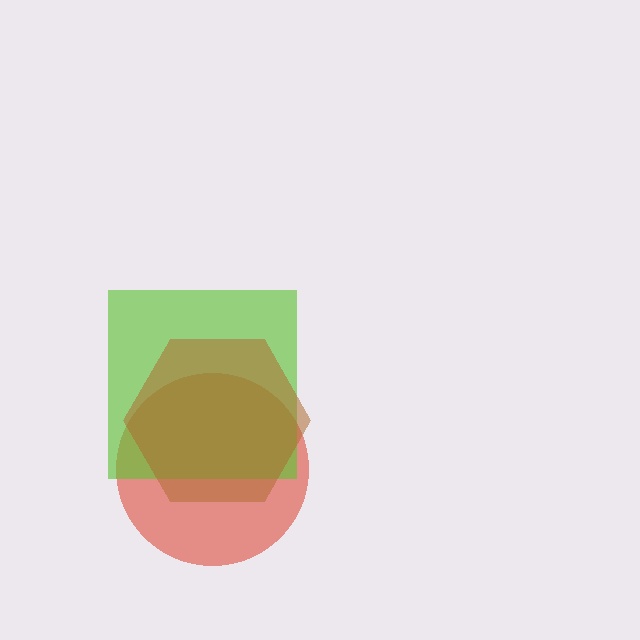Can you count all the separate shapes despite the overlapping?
Yes, there are 3 separate shapes.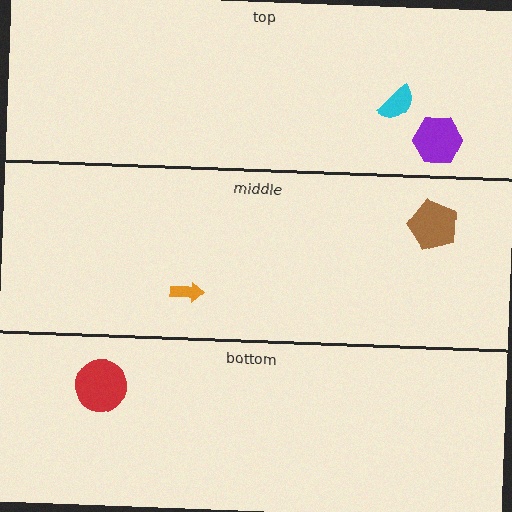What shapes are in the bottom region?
The red circle.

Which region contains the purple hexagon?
The top region.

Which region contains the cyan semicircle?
The top region.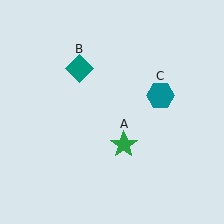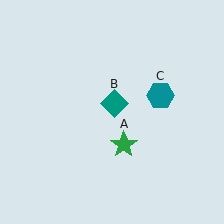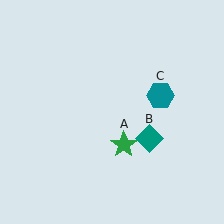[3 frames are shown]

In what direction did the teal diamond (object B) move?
The teal diamond (object B) moved down and to the right.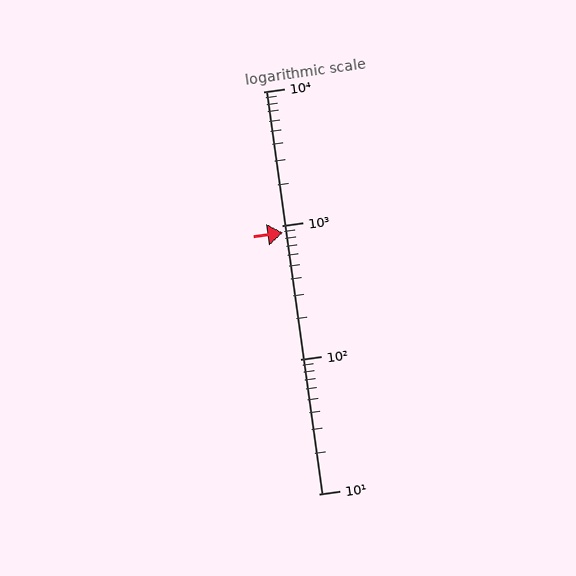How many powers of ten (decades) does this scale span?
The scale spans 3 decades, from 10 to 10000.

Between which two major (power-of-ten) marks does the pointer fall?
The pointer is between 100 and 1000.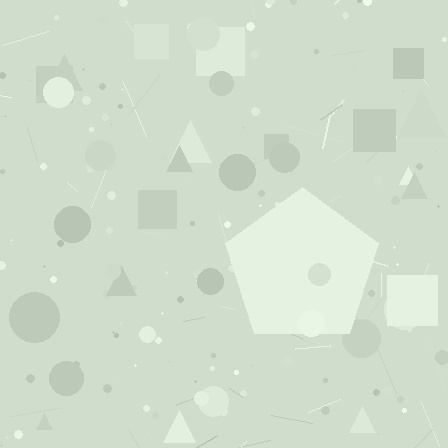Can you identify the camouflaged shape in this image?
The camouflaged shape is a pentagon.